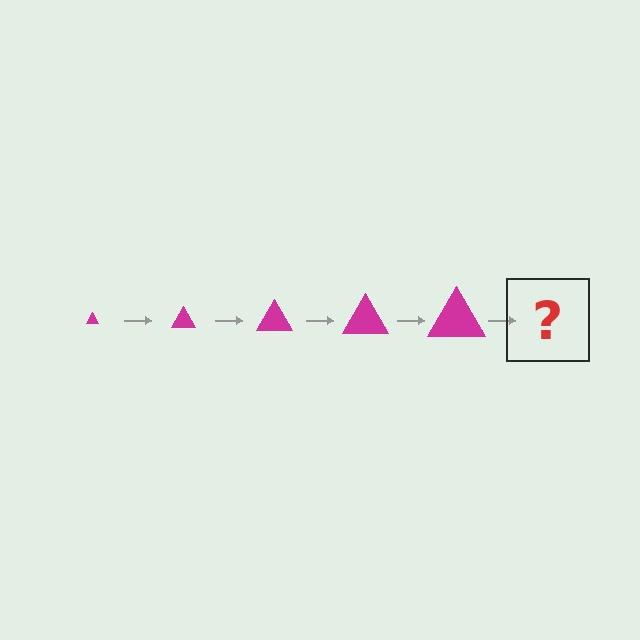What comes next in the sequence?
The next element should be a magenta triangle, larger than the previous one.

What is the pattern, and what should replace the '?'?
The pattern is that the triangle gets progressively larger each step. The '?' should be a magenta triangle, larger than the previous one.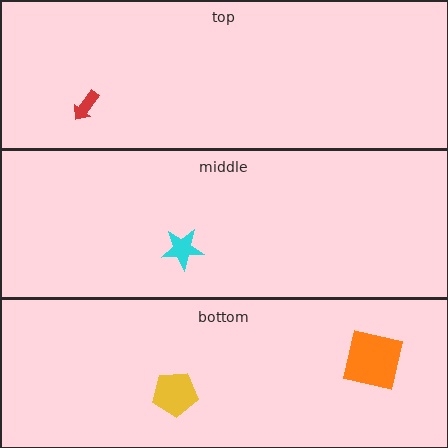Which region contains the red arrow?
The top region.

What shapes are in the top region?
The red arrow.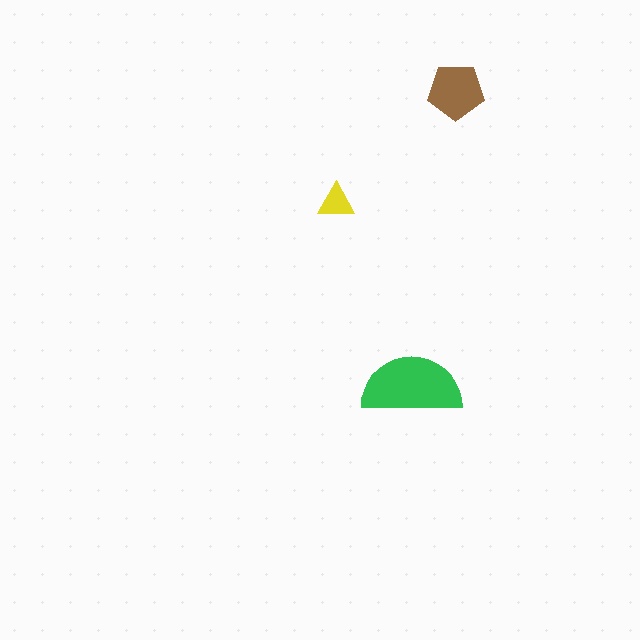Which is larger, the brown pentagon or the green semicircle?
The green semicircle.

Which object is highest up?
The brown pentagon is topmost.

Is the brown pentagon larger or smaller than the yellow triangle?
Larger.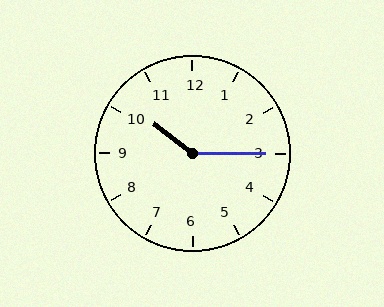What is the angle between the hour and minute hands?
Approximately 142 degrees.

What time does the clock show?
10:15.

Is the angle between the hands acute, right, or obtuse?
It is obtuse.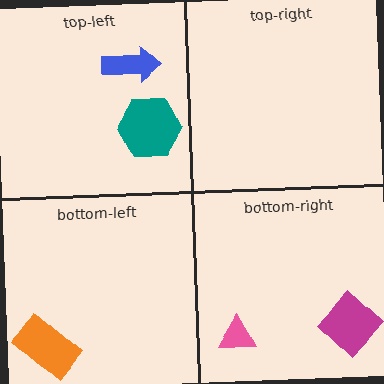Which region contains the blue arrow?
The top-left region.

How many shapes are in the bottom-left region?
1.